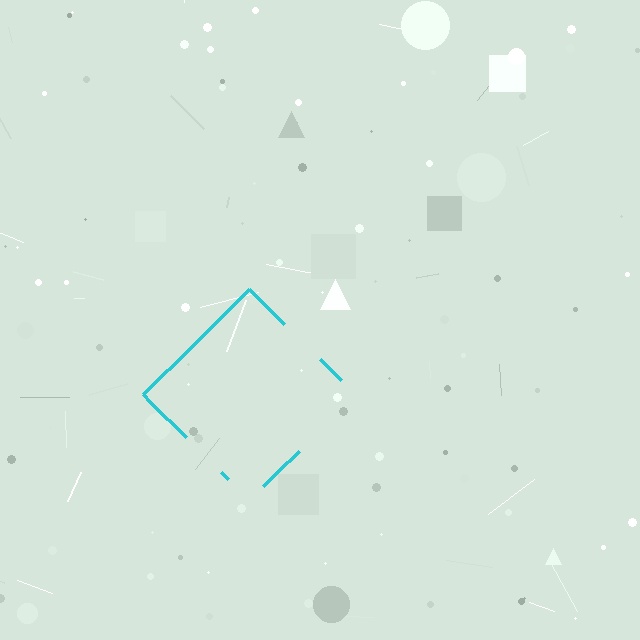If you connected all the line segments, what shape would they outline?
They would outline a diamond.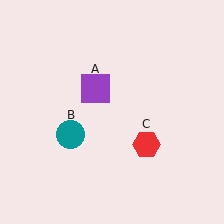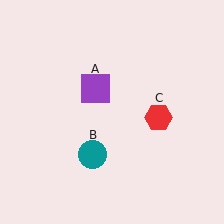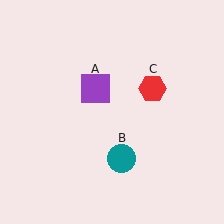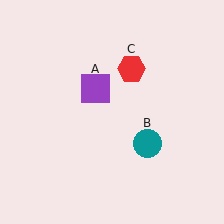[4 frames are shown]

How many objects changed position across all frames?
2 objects changed position: teal circle (object B), red hexagon (object C).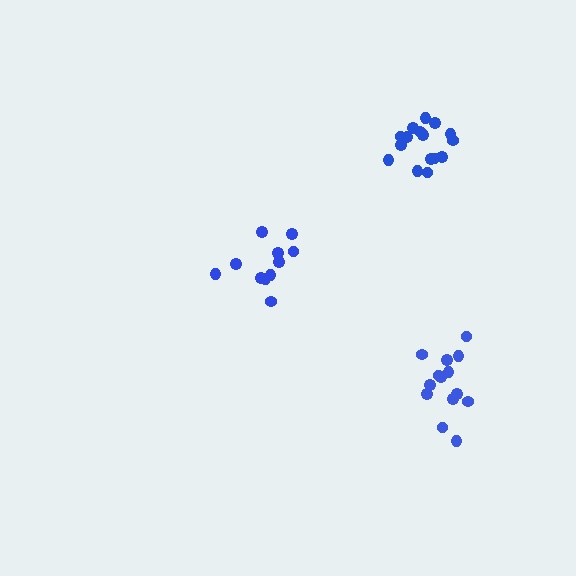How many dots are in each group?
Group 1: 16 dots, Group 2: 14 dots, Group 3: 11 dots (41 total).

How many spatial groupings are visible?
There are 3 spatial groupings.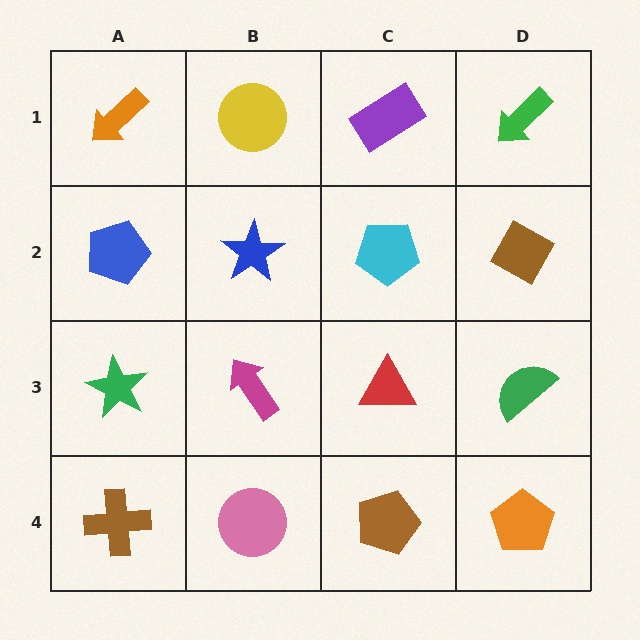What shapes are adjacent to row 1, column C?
A cyan pentagon (row 2, column C), a yellow circle (row 1, column B), a green arrow (row 1, column D).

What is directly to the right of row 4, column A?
A pink circle.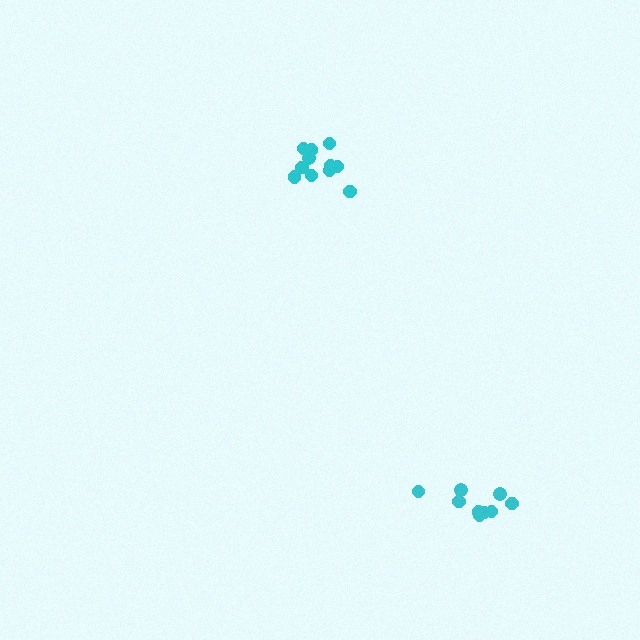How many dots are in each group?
Group 1: 9 dots, Group 2: 11 dots (20 total).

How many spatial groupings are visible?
There are 2 spatial groupings.